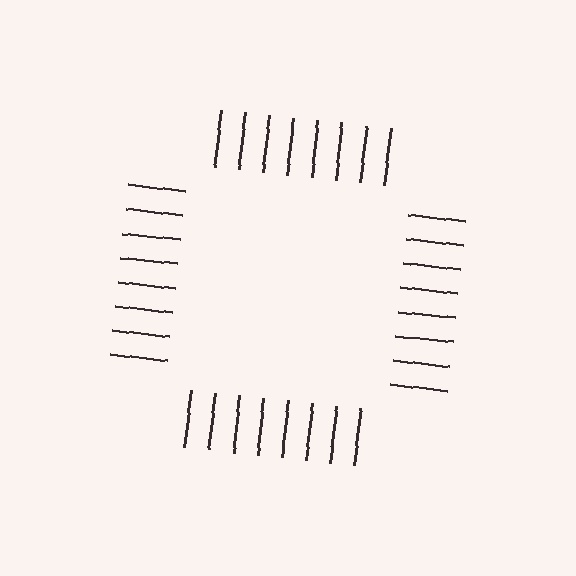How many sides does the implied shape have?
4 sides — the line-ends trace a square.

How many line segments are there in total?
32 — 8 along each of the 4 edges.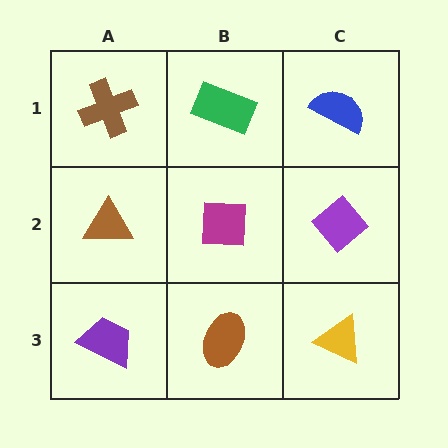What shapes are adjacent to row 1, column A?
A brown triangle (row 2, column A), a green rectangle (row 1, column B).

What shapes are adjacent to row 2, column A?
A brown cross (row 1, column A), a purple trapezoid (row 3, column A), a magenta square (row 2, column B).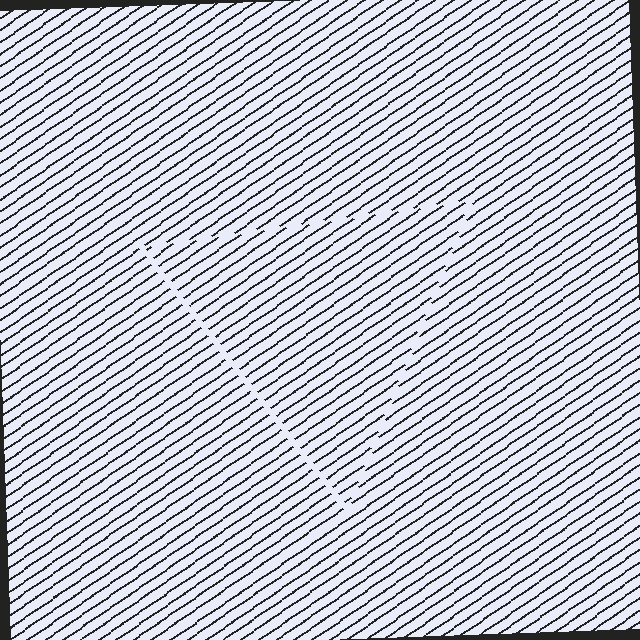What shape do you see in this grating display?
An illusory triangle. The interior of the shape contains the same grating, shifted by half a period — the contour is defined by the phase discontinuity where line-ends from the inner and outer gratings abut.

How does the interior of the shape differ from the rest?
The interior of the shape contains the same grating, shifted by half a period — the contour is defined by the phase discontinuity where line-ends from the inner and outer gratings abut.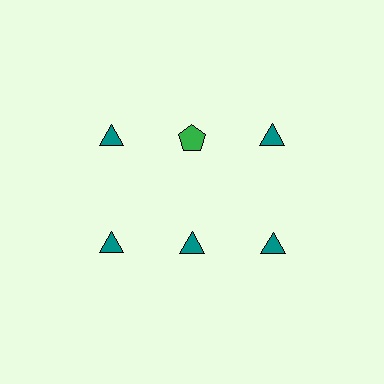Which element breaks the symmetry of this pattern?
The green pentagon in the top row, second from left column breaks the symmetry. All other shapes are teal triangles.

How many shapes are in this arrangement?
There are 6 shapes arranged in a grid pattern.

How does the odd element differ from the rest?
It differs in both color (green instead of teal) and shape (pentagon instead of triangle).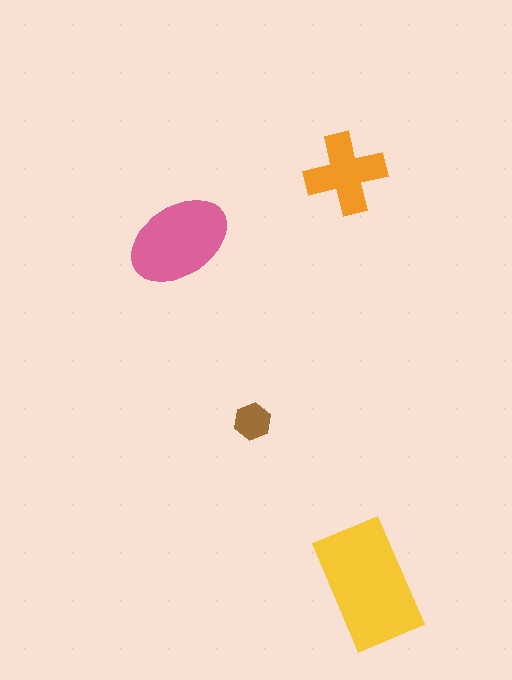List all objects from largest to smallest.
The yellow rectangle, the pink ellipse, the orange cross, the brown hexagon.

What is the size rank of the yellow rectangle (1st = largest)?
1st.